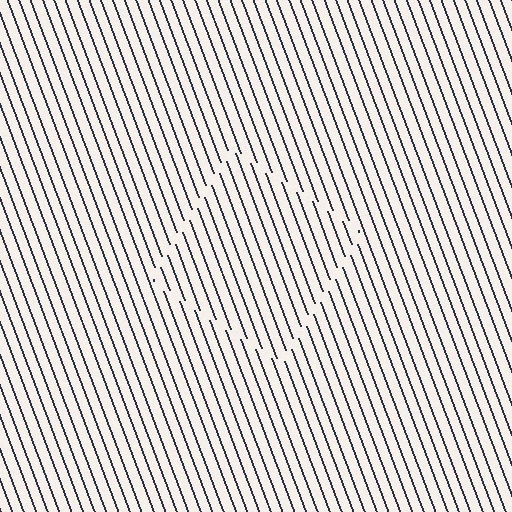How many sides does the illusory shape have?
4 sides — the line-ends trace a square.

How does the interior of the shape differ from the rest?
The interior of the shape contains the same grating, shifted by half a period — the contour is defined by the phase discontinuity where line-ends from the inner and outer gratings abut.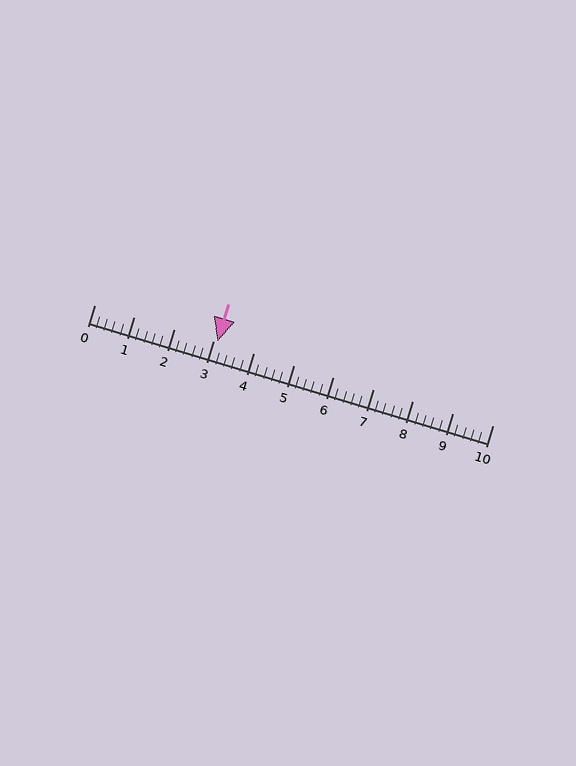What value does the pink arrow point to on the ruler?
The pink arrow points to approximately 3.1.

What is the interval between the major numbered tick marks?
The major tick marks are spaced 1 units apart.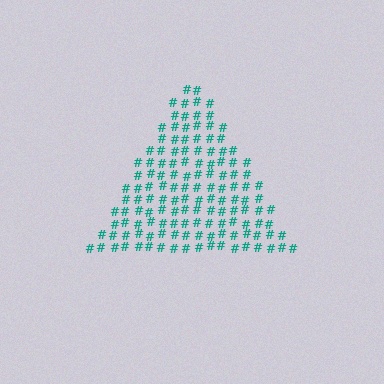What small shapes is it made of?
It is made of small hash symbols.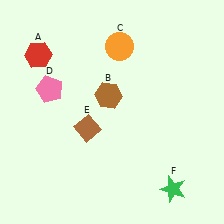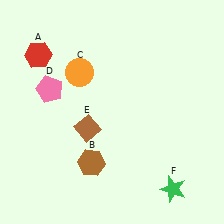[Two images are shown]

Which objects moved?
The objects that moved are: the brown hexagon (B), the orange circle (C).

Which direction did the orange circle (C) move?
The orange circle (C) moved left.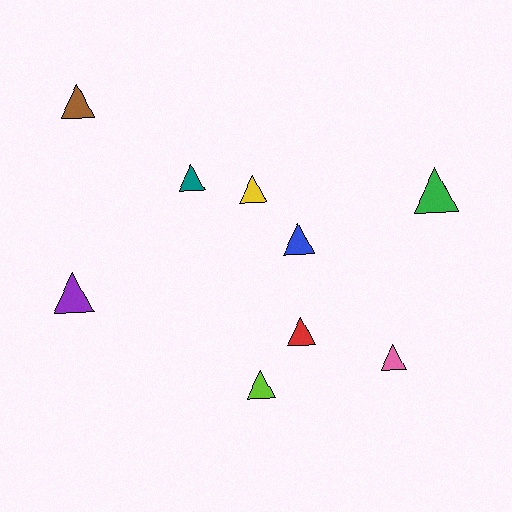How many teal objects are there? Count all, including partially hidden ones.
There is 1 teal object.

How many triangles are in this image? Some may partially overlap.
There are 9 triangles.